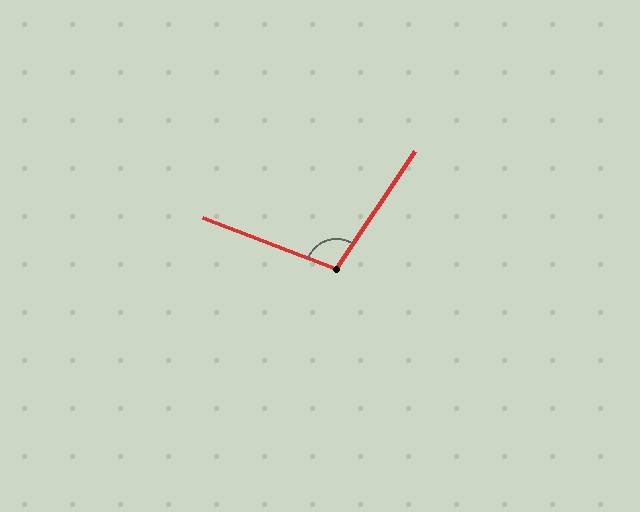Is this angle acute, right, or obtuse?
It is obtuse.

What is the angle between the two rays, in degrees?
Approximately 103 degrees.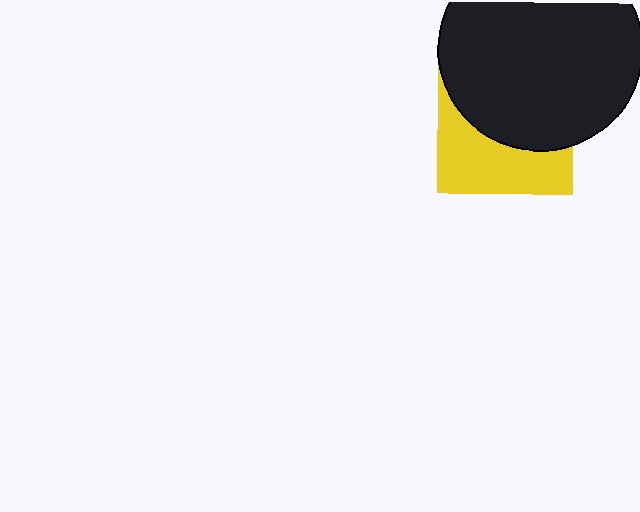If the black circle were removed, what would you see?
You would see the complete yellow square.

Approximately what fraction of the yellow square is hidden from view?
Roughly 56% of the yellow square is hidden behind the black circle.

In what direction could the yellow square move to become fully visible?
The yellow square could move down. That would shift it out from behind the black circle entirely.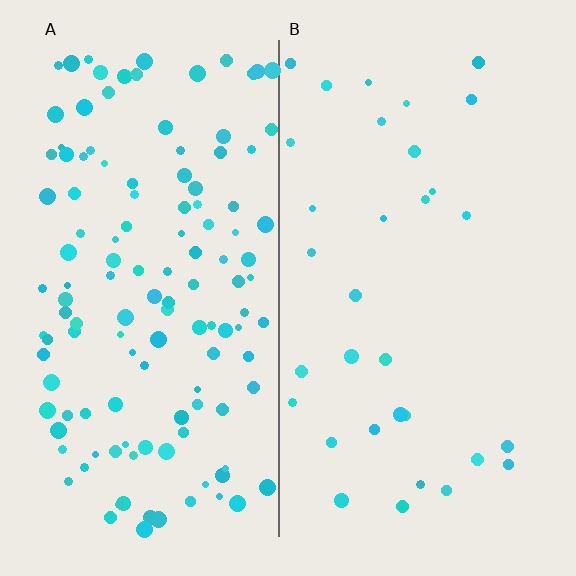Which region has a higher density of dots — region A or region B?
A (the left).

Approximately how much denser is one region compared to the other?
Approximately 4.0× — region A over region B.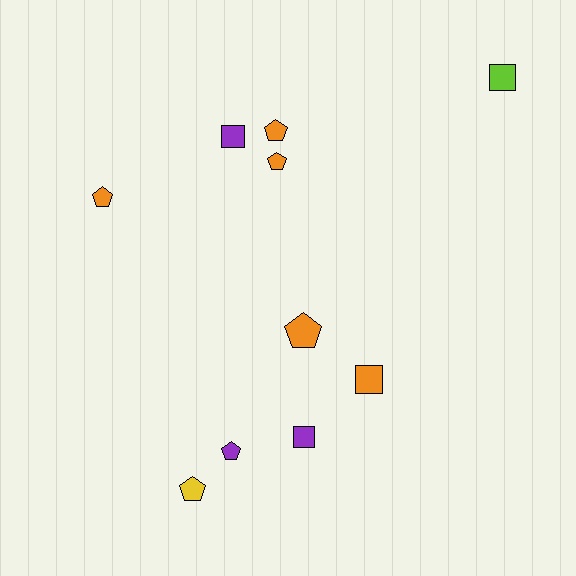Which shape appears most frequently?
Pentagon, with 6 objects.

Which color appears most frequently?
Orange, with 5 objects.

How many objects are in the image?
There are 10 objects.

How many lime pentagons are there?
There are no lime pentagons.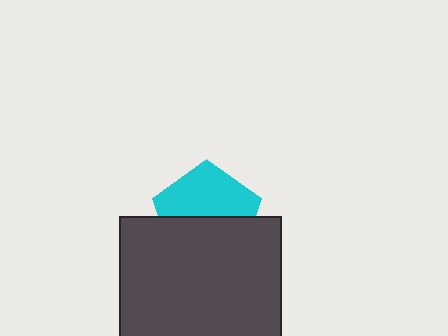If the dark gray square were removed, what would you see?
You would see the complete cyan pentagon.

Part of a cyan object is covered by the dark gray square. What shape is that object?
It is a pentagon.